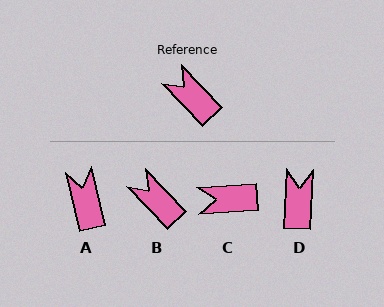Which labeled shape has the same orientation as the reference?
B.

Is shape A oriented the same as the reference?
No, it is off by about 30 degrees.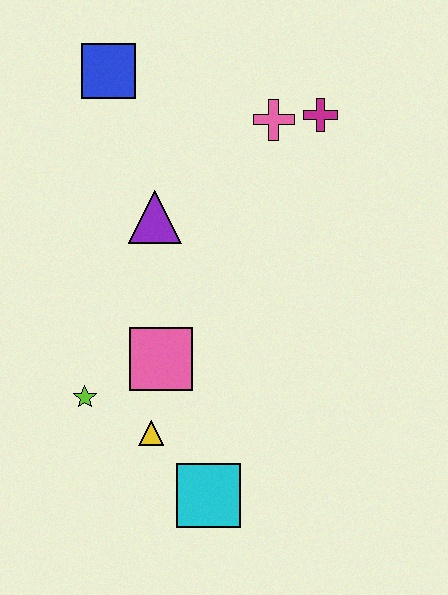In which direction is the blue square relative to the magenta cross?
The blue square is to the left of the magenta cross.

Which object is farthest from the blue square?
The cyan square is farthest from the blue square.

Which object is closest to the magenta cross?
The pink cross is closest to the magenta cross.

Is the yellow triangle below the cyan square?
No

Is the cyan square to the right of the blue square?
Yes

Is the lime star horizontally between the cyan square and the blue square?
No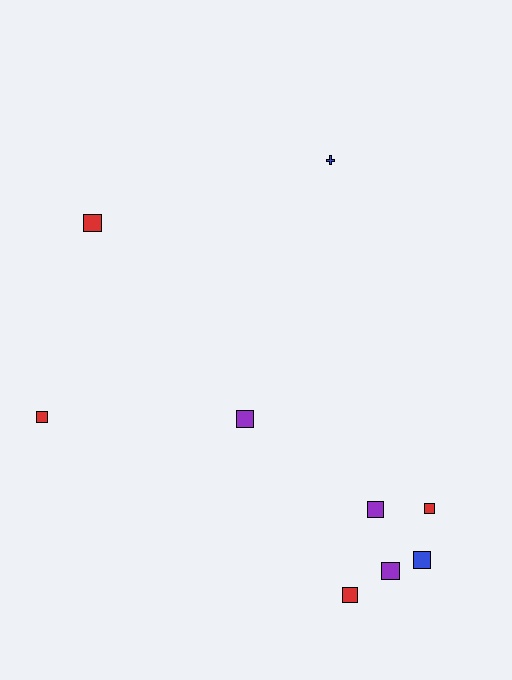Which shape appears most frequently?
Square, with 8 objects.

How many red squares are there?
There are 4 red squares.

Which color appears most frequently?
Red, with 4 objects.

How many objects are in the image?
There are 9 objects.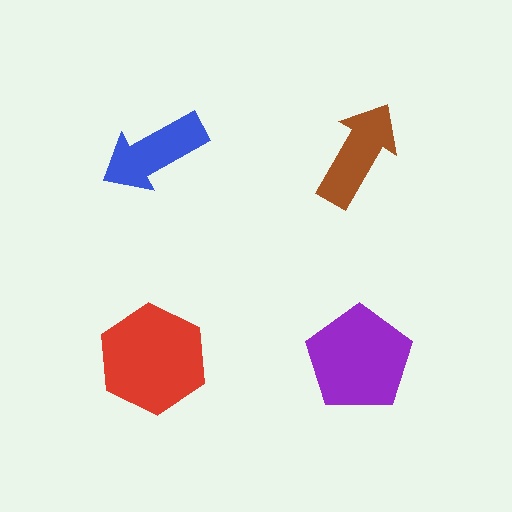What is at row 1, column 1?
A blue arrow.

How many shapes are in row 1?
2 shapes.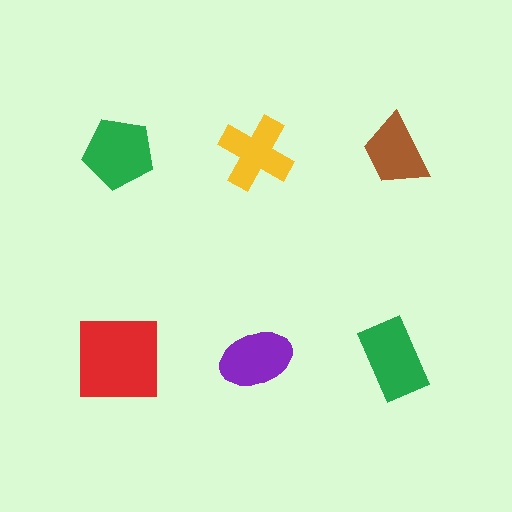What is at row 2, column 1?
A red square.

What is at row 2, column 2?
A purple ellipse.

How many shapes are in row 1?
3 shapes.